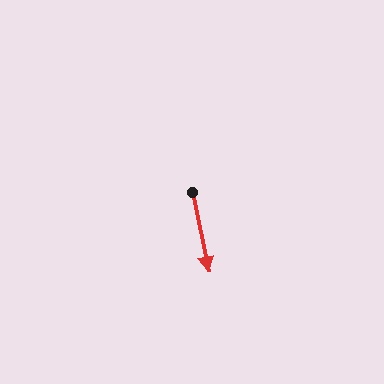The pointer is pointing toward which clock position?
Roughly 6 o'clock.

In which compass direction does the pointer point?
South.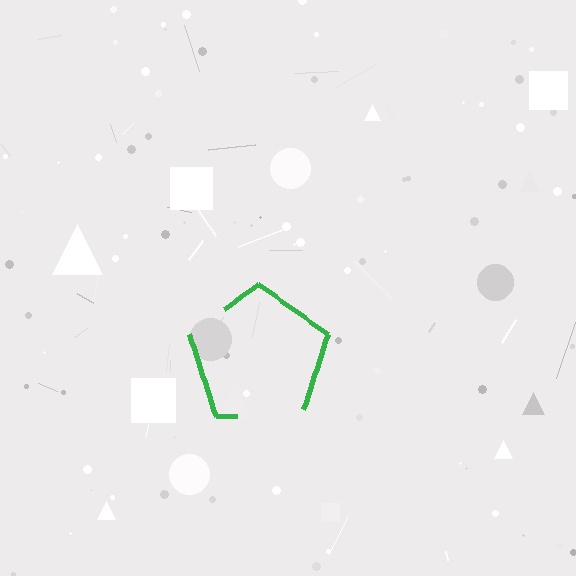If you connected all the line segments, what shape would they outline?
They would outline a pentagon.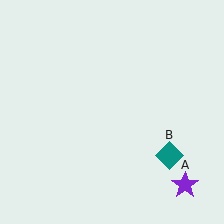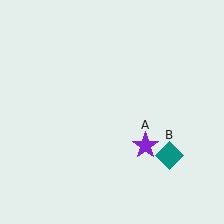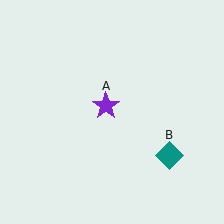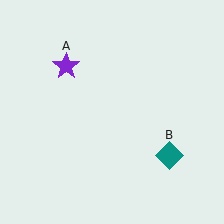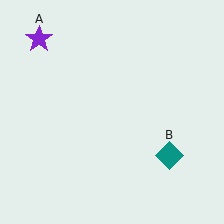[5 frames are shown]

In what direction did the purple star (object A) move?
The purple star (object A) moved up and to the left.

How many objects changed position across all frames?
1 object changed position: purple star (object A).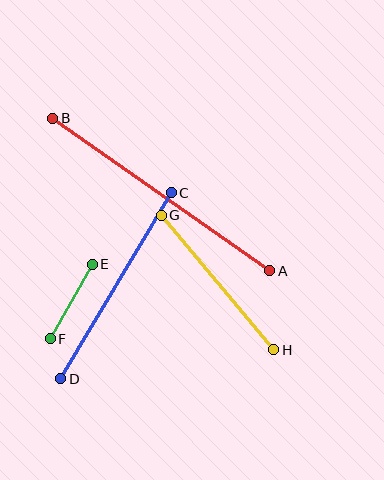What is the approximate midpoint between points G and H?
The midpoint is at approximately (217, 283) pixels.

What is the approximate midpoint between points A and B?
The midpoint is at approximately (161, 194) pixels.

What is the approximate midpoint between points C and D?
The midpoint is at approximately (116, 286) pixels.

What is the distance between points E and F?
The distance is approximately 85 pixels.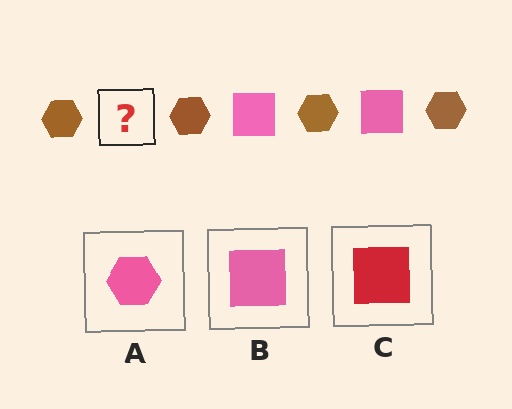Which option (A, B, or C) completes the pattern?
B.